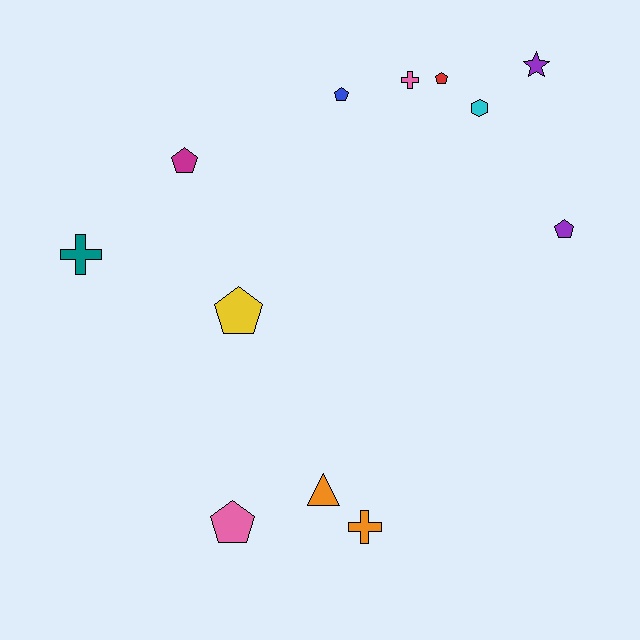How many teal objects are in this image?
There is 1 teal object.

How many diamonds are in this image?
There are no diamonds.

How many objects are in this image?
There are 12 objects.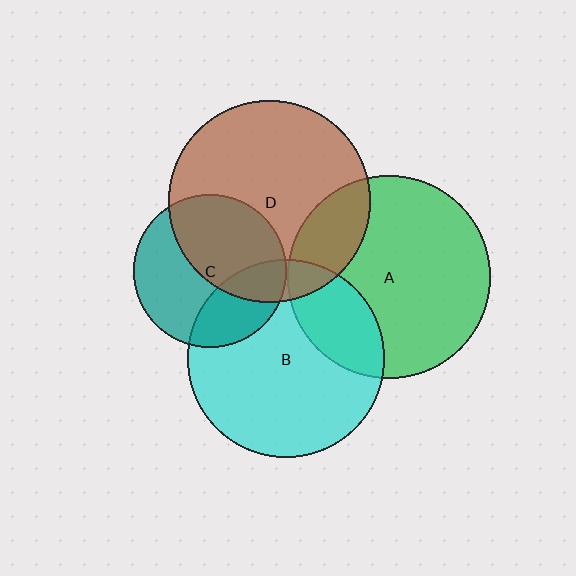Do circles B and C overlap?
Yes.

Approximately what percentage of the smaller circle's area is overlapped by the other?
Approximately 30%.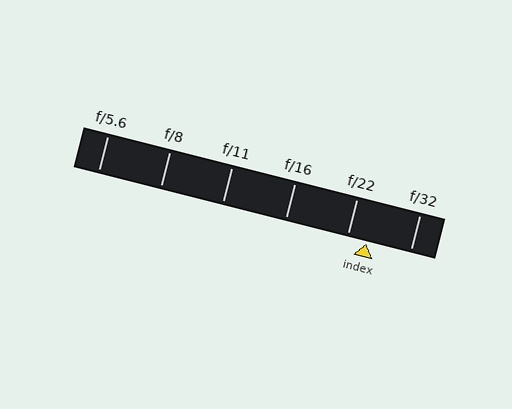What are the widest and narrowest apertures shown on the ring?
The widest aperture shown is f/5.6 and the narrowest is f/32.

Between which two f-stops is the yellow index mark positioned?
The index mark is between f/22 and f/32.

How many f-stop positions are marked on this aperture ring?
There are 6 f-stop positions marked.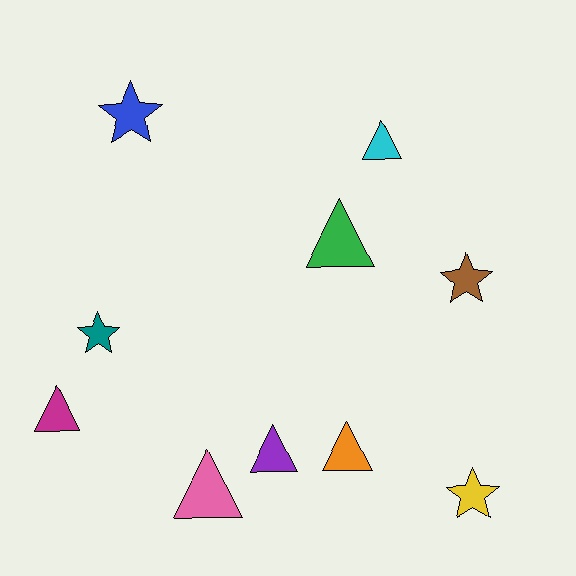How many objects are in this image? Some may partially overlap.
There are 10 objects.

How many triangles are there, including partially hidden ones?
There are 6 triangles.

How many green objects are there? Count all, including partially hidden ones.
There is 1 green object.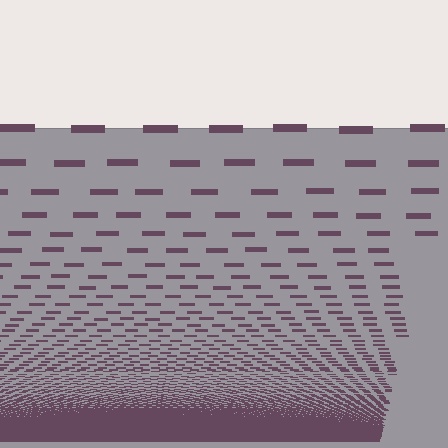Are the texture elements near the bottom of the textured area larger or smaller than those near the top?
Smaller. The gradient is inverted — elements near the bottom are smaller and denser.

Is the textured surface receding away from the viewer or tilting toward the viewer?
The surface appears to tilt toward the viewer. Texture elements get larger and sparser toward the top.